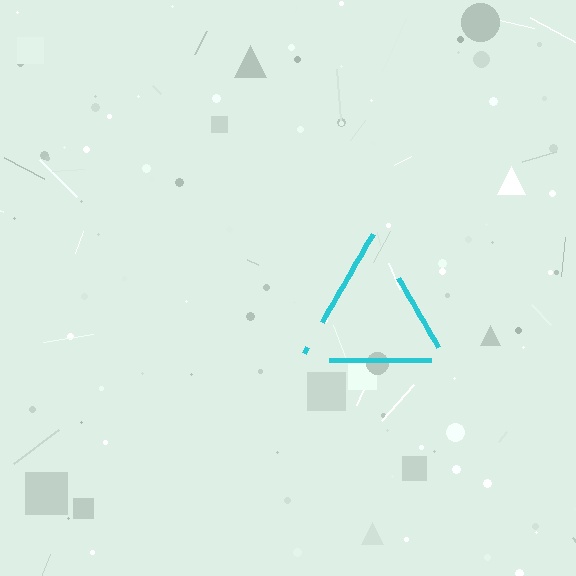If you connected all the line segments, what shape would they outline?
They would outline a triangle.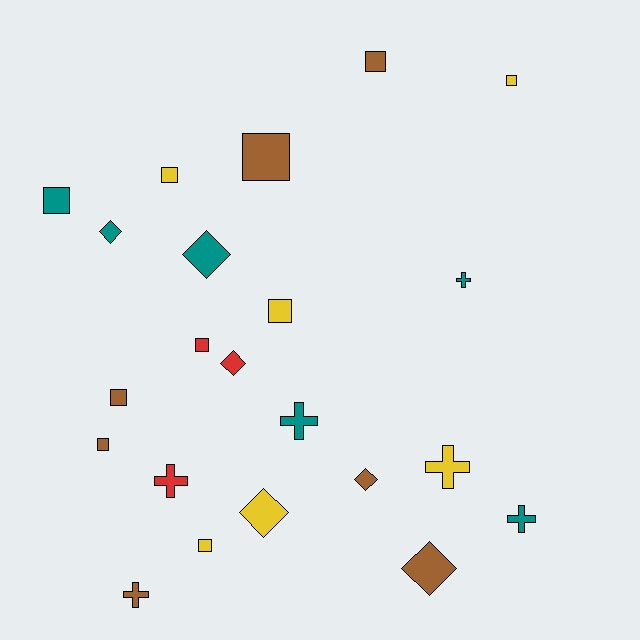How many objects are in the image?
There are 22 objects.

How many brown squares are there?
There are 4 brown squares.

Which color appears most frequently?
Brown, with 7 objects.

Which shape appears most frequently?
Square, with 10 objects.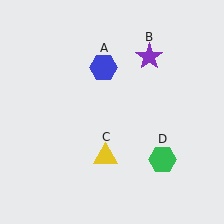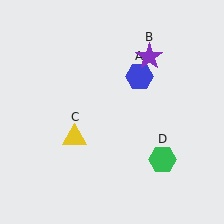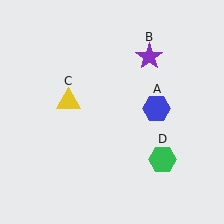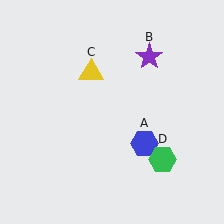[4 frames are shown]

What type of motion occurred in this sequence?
The blue hexagon (object A), yellow triangle (object C) rotated clockwise around the center of the scene.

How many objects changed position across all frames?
2 objects changed position: blue hexagon (object A), yellow triangle (object C).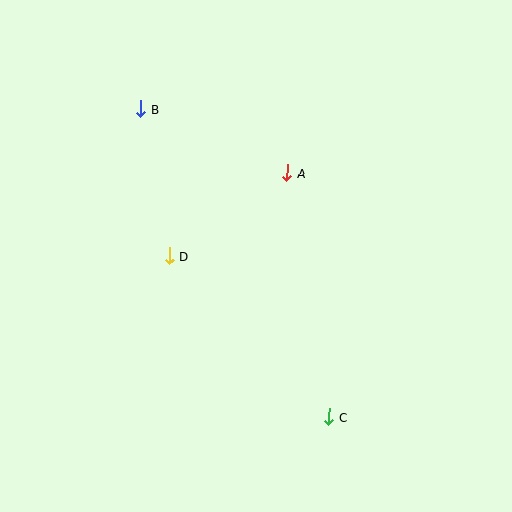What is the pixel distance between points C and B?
The distance between C and B is 361 pixels.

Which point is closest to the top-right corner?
Point A is closest to the top-right corner.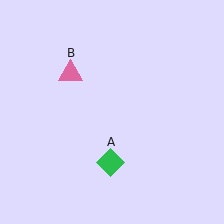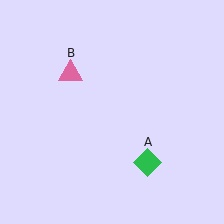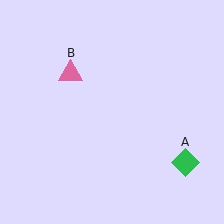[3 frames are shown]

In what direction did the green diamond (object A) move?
The green diamond (object A) moved right.